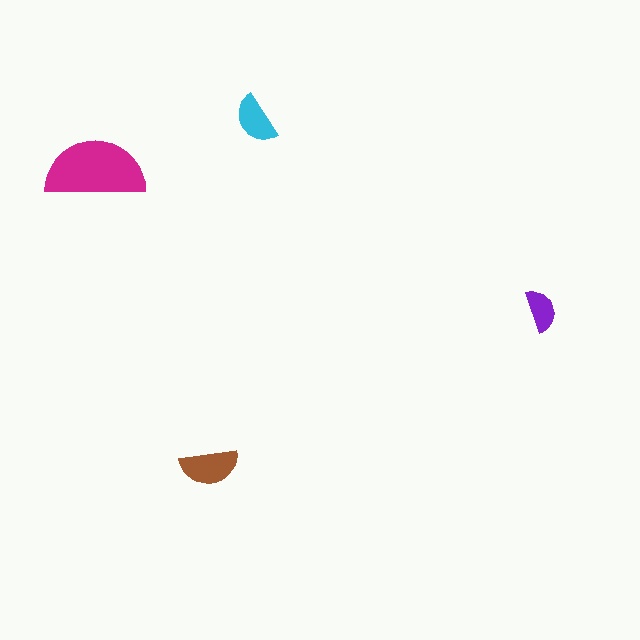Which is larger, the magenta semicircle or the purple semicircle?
The magenta one.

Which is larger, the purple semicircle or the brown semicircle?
The brown one.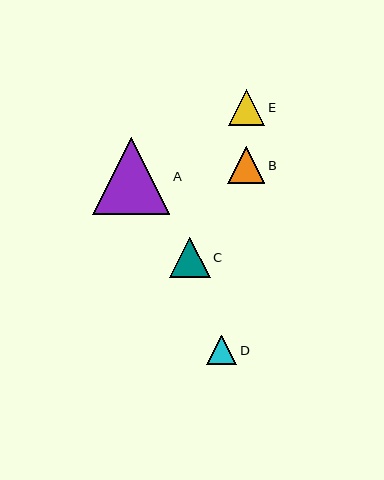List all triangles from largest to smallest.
From largest to smallest: A, C, B, E, D.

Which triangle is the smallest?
Triangle D is the smallest with a size of approximately 30 pixels.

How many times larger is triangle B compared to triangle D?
Triangle B is approximately 1.2 times the size of triangle D.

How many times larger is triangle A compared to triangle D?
Triangle A is approximately 2.6 times the size of triangle D.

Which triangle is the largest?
Triangle A is the largest with a size of approximately 78 pixels.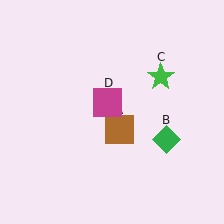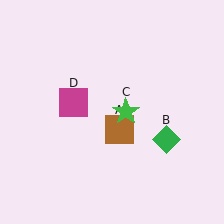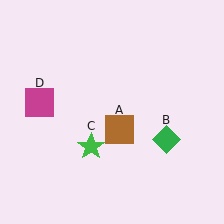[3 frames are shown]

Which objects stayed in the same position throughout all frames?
Brown square (object A) and green diamond (object B) remained stationary.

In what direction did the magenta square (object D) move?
The magenta square (object D) moved left.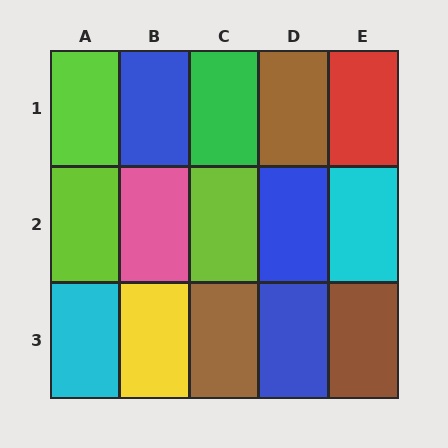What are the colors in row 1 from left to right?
Lime, blue, green, brown, red.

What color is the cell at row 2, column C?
Lime.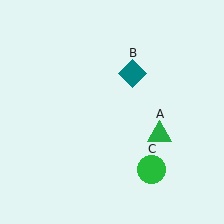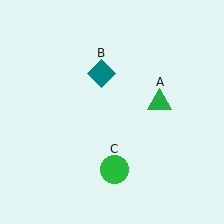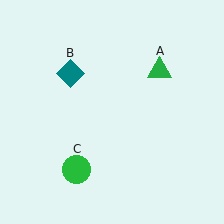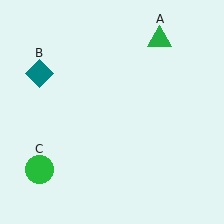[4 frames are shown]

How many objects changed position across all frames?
3 objects changed position: green triangle (object A), teal diamond (object B), green circle (object C).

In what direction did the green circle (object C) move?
The green circle (object C) moved left.